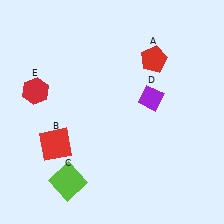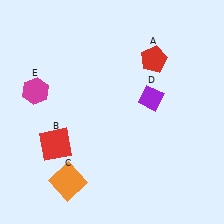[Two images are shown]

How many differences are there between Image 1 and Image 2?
There are 2 differences between the two images.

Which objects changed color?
C changed from lime to orange. E changed from red to magenta.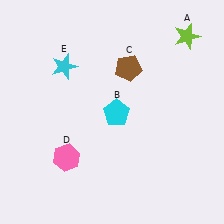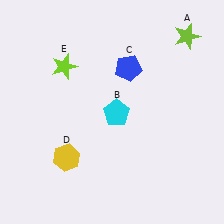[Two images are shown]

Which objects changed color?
C changed from brown to blue. D changed from pink to yellow. E changed from cyan to lime.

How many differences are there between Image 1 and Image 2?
There are 3 differences between the two images.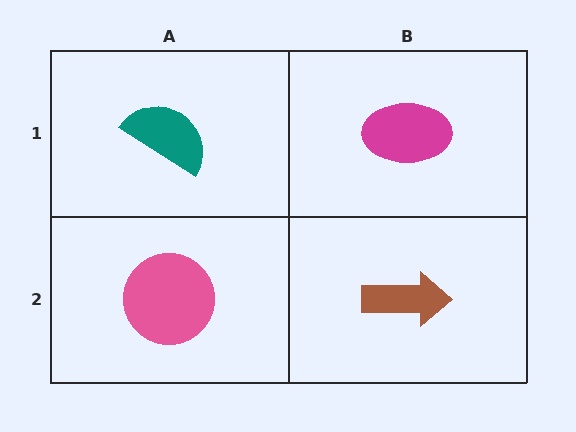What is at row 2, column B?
A brown arrow.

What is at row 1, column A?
A teal semicircle.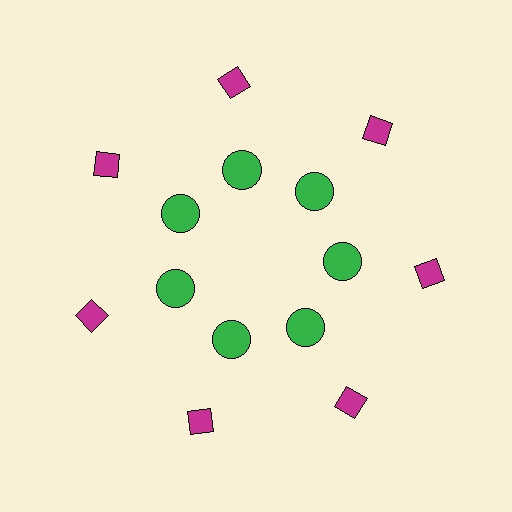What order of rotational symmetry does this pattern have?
This pattern has 7-fold rotational symmetry.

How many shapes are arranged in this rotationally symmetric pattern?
There are 14 shapes, arranged in 7 groups of 2.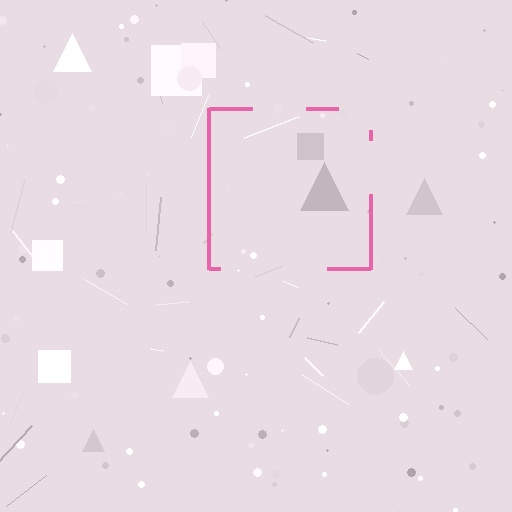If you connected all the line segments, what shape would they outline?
They would outline a square.